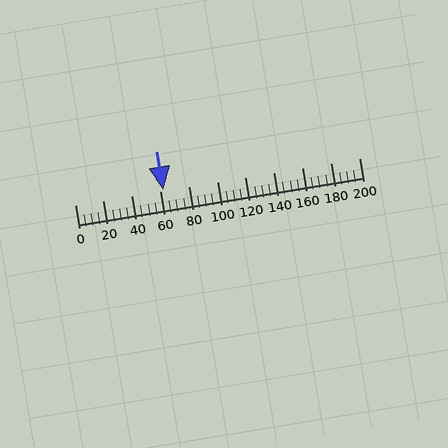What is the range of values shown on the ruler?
The ruler shows values from 0 to 200.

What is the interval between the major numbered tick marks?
The major tick marks are spaced 20 units apart.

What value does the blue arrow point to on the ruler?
The blue arrow points to approximately 62.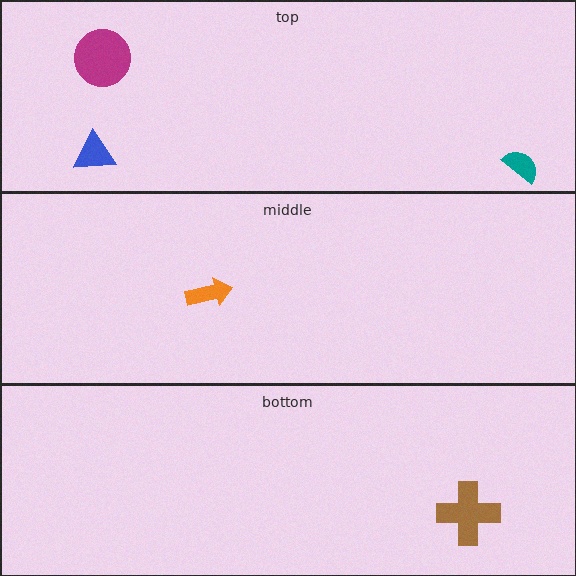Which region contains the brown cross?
The bottom region.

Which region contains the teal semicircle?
The top region.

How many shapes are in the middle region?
1.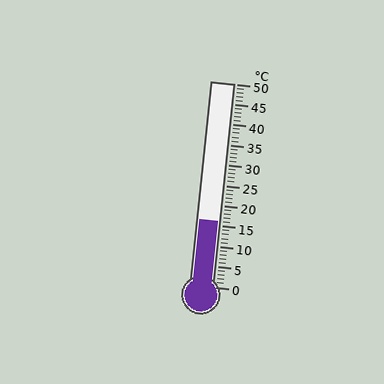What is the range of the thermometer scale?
The thermometer scale ranges from 0°C to 50°C.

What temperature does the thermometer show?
The thermometer shows approximately 16°C.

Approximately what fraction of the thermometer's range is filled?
The thermometer is filled to approximately 30% of its range.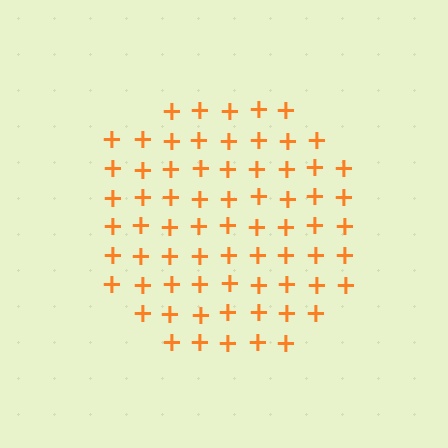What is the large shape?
The large shape is a circle.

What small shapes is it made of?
It is made of small plus signs.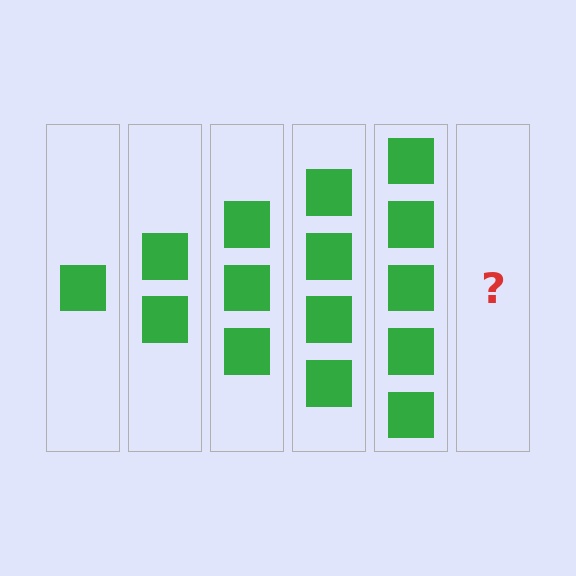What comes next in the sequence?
The next element should be 6 squares.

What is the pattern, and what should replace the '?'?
The pattern is that each step adds one more square. The '?' should be 6 squares.